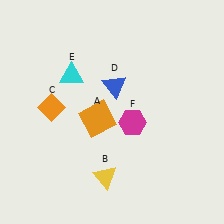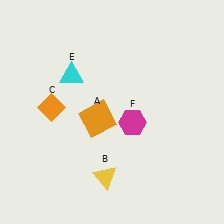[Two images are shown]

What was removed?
The blue triangle (D) was removed in Image 2.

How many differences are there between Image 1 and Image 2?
There is 1 difference between the two images.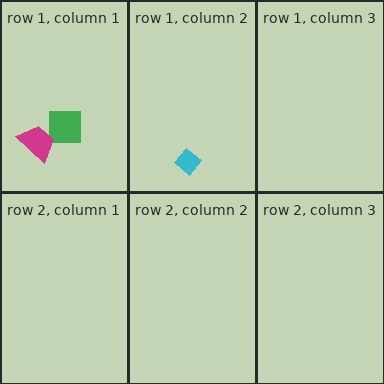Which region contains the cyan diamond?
The row 1, column 2 region.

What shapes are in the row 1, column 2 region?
The cyan diamond.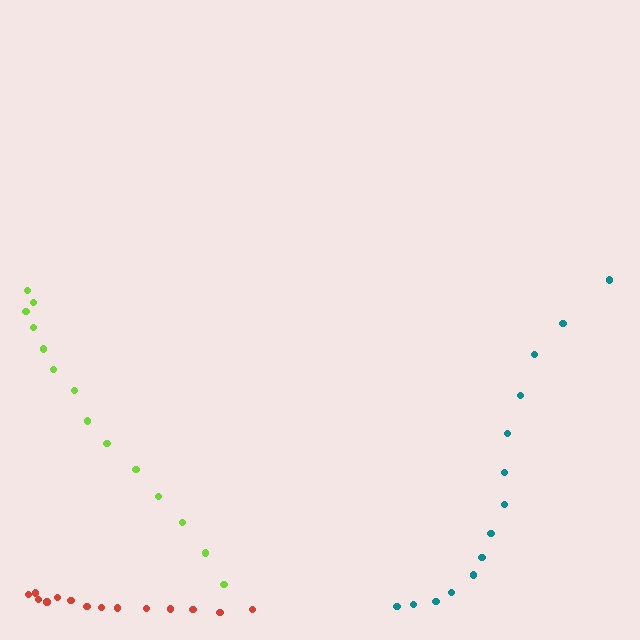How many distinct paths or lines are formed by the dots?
There are 3 distinct paths.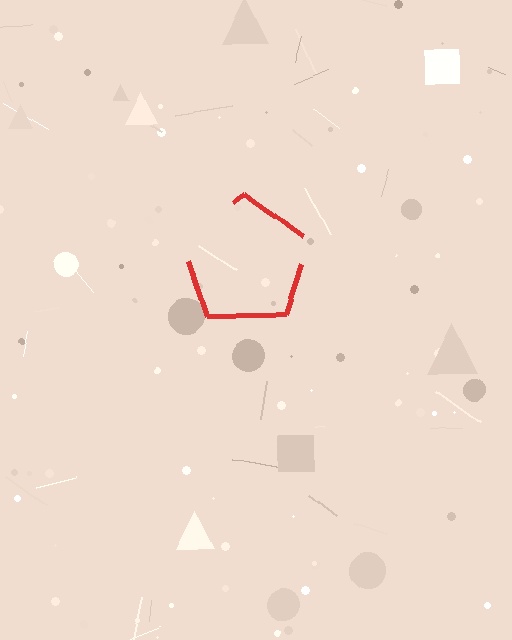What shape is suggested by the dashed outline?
The dashed outline suggests a pentagon.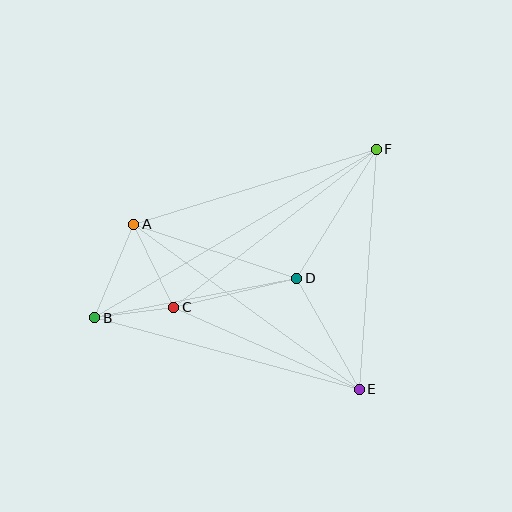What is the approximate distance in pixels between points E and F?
The distance between E and F is approximately 241 pixels.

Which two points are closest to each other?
Points B and C are closest to each other.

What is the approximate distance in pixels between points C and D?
The distance between C and D is approximately 126 pixels.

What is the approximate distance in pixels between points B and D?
The distance between B and D is approximately 206 pixels.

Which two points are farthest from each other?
Points B and F are farthest from each other.